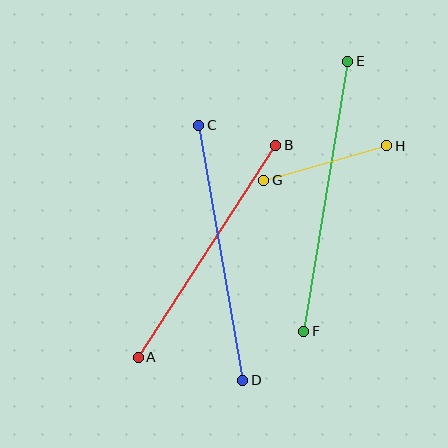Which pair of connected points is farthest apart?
Points E and F are farthest apart.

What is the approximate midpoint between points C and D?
The midpoint is at approximately (221, 253) pixels.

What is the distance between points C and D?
The distance is approximately 259 pixels.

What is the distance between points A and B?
The distance is approximately 252 pixels.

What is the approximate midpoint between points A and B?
The midpoint is at approximately (207, 251) pixels.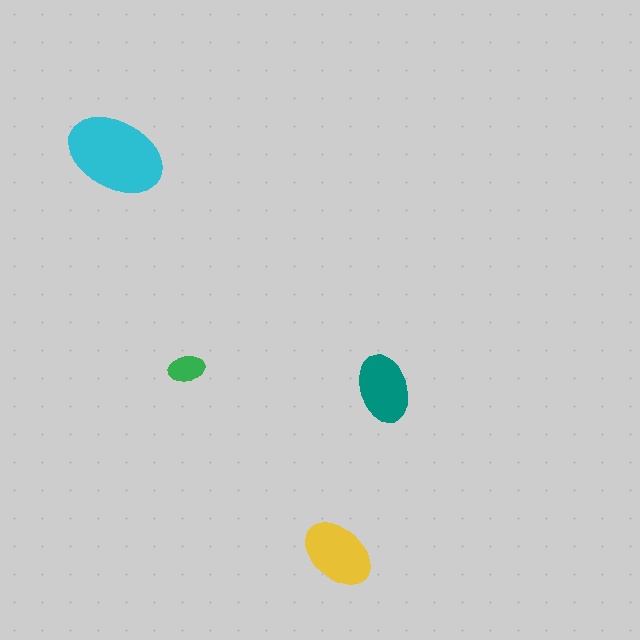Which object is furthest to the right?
The teal ellipse is rightmost.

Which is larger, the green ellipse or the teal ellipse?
The teal one.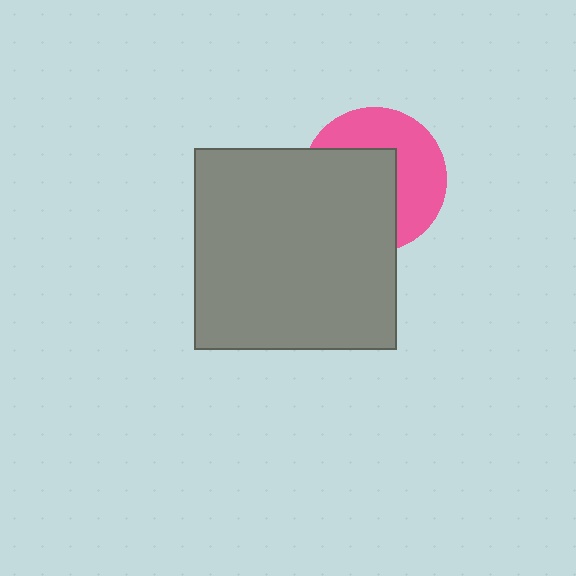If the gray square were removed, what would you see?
You would see the complete pink circle.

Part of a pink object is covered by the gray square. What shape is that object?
It is a circle.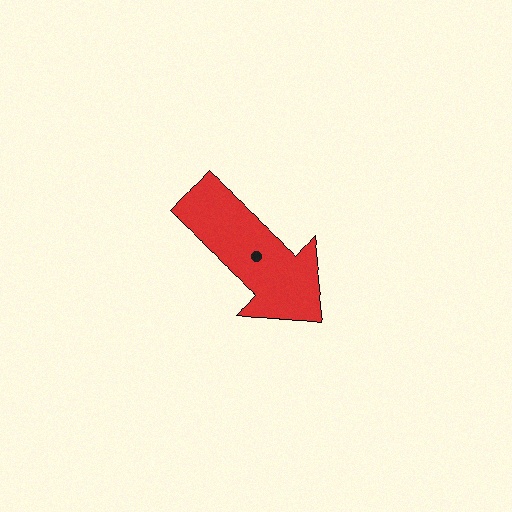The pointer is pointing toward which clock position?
Roughly 4 o'clock.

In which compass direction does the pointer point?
Southeast.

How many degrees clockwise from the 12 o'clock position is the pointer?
Approximately 133 degrees.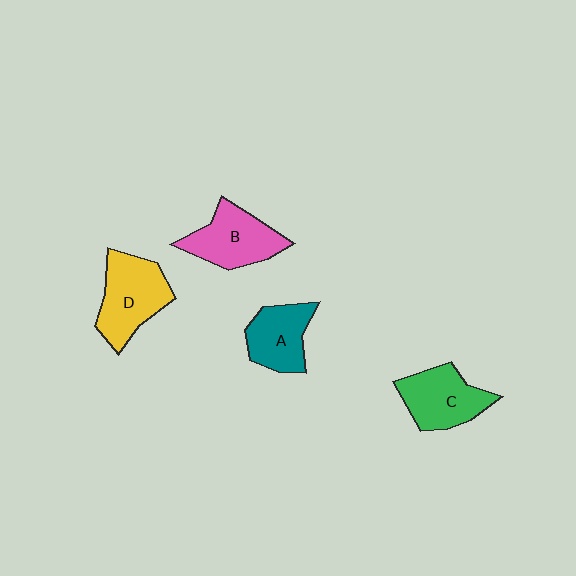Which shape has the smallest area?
Shape A (teal).